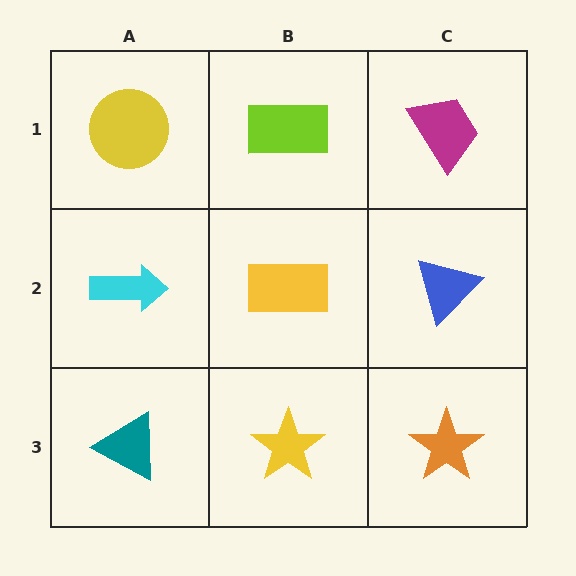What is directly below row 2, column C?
An orange star.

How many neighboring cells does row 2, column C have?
3.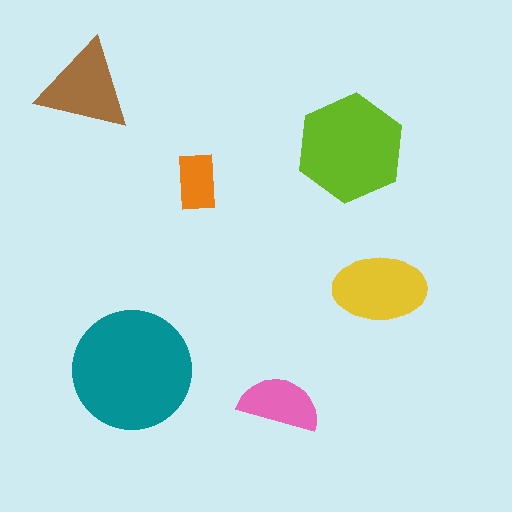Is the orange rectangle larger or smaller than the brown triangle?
Smaller.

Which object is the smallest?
The orange rectangle.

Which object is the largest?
The teal circle.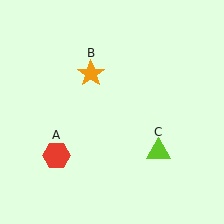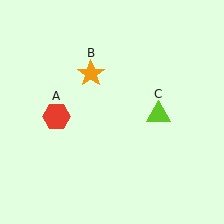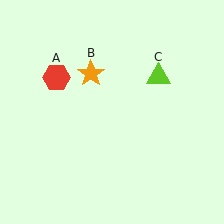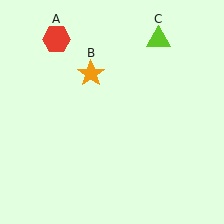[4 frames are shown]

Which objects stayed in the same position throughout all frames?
Orange star (object B) remained stationary.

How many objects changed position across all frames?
2 objects changed position: red hexagon (object A), lime triangle (object C).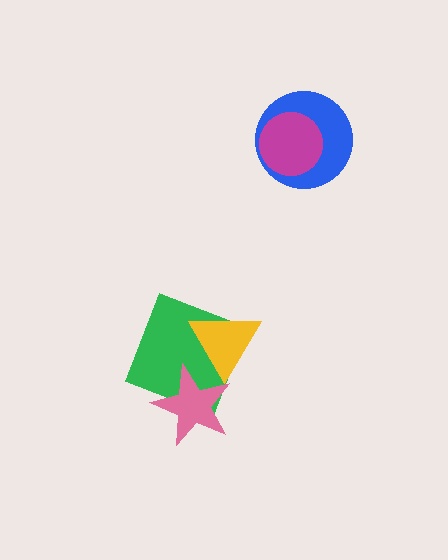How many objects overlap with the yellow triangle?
2 objects overlap with the yellow triangle.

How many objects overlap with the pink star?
2 objects overlap with the pink star.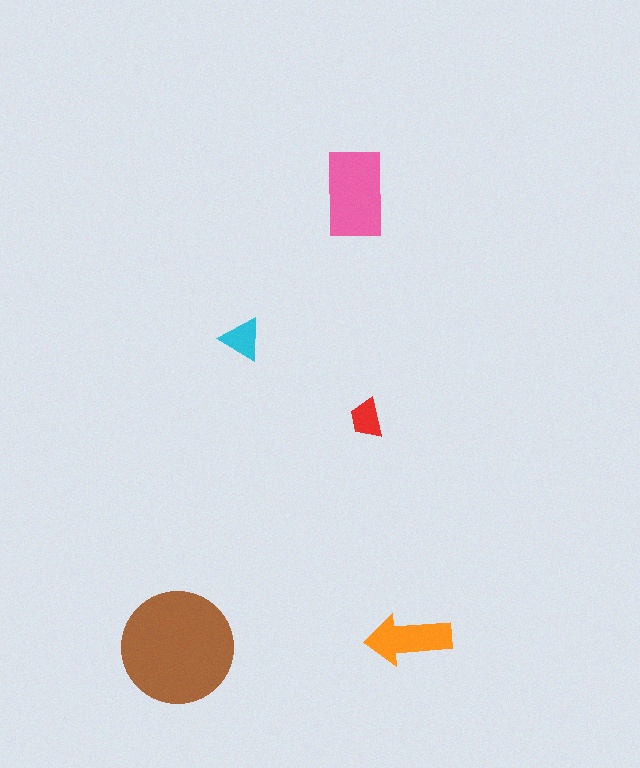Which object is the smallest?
The red trapezoid.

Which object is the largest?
The brown circle.